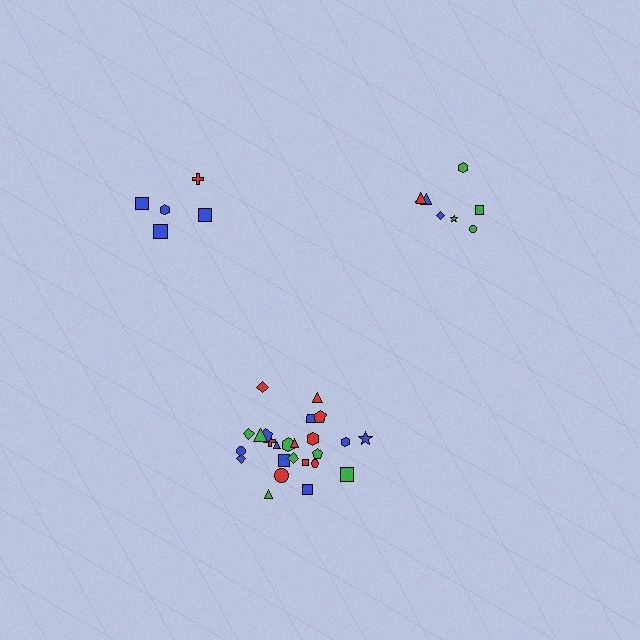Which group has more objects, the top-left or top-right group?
The top-right group.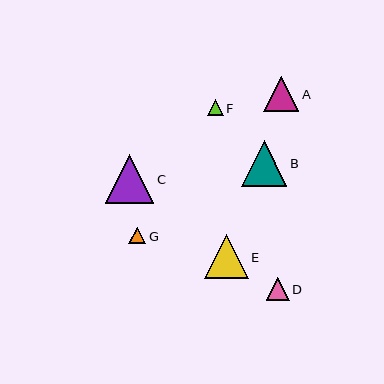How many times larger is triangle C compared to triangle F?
Triangle C is approximately 3.0 times the size of triangle F.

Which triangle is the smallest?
Triangle F is the smallest with a size of approximately 16 pixels.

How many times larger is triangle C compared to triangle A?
Triangle C is approximately 1.4 times the size of triangle A.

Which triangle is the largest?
Triangle C is the largest with a size of approximately 48 pixels.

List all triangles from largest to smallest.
From largest to smallest: C, B, E, A, D, G, F.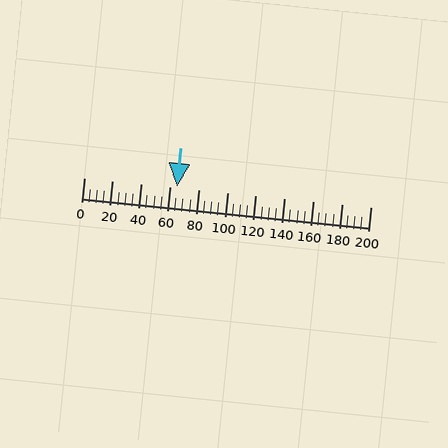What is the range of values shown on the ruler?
The ruler shows values from 0 to 200.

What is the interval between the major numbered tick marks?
The major tick marks are spaced 20 units apart.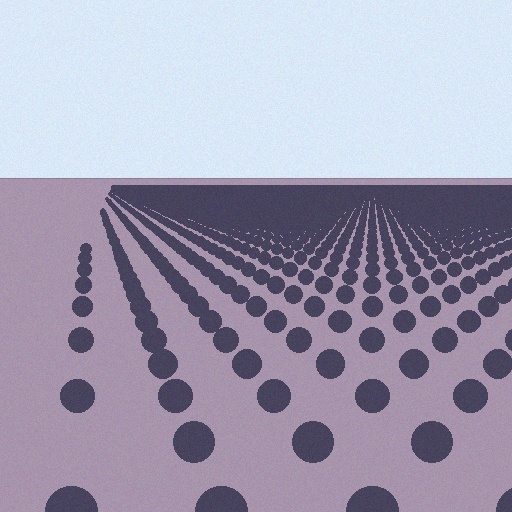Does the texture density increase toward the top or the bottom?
Density increases toward the top.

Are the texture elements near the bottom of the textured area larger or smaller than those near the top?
Larger. Near the bottom, elements are closer to the viewer and appear at a bigger on-screen size.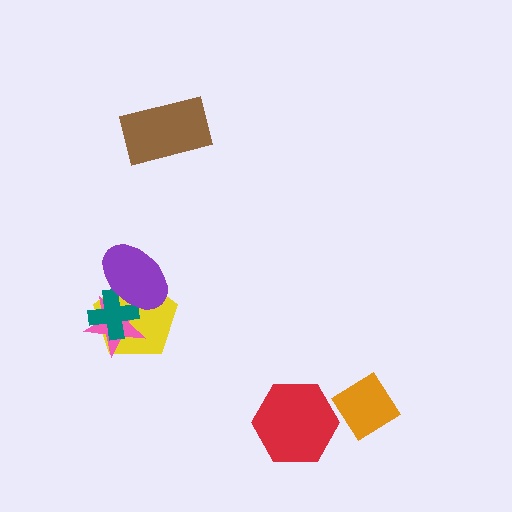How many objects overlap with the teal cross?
3 objects overlap with the teal cross.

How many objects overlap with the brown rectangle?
0 objects overlap with the brown rectangle.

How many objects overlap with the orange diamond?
0 objects overlap with the orange diamond.